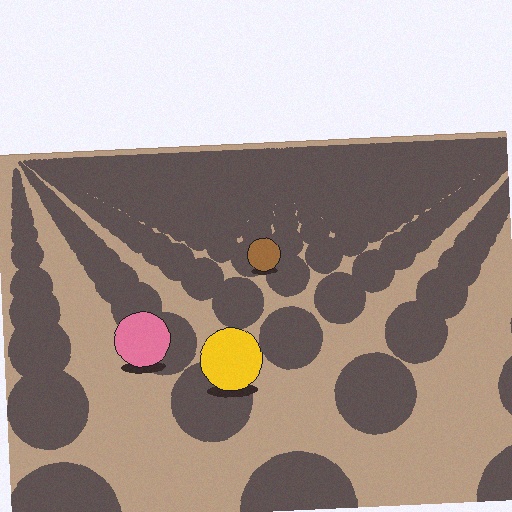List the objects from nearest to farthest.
From nearest to farthest: the yellow circle, the pink circle, the brown circle.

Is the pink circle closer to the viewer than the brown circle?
Yes. The pink circle is closer — you can tell from the texture gradient: the ground texture is coarser near it.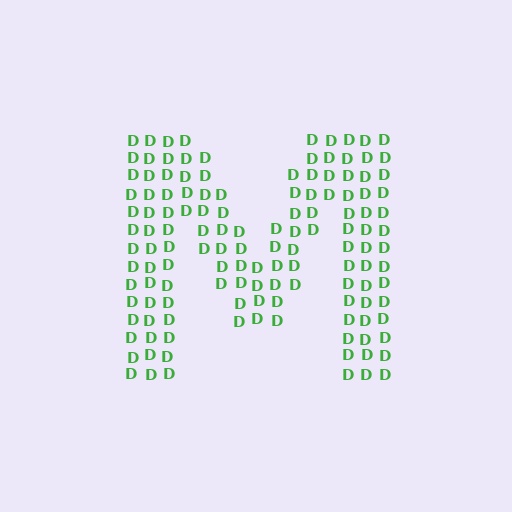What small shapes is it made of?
It is made of small letter D's.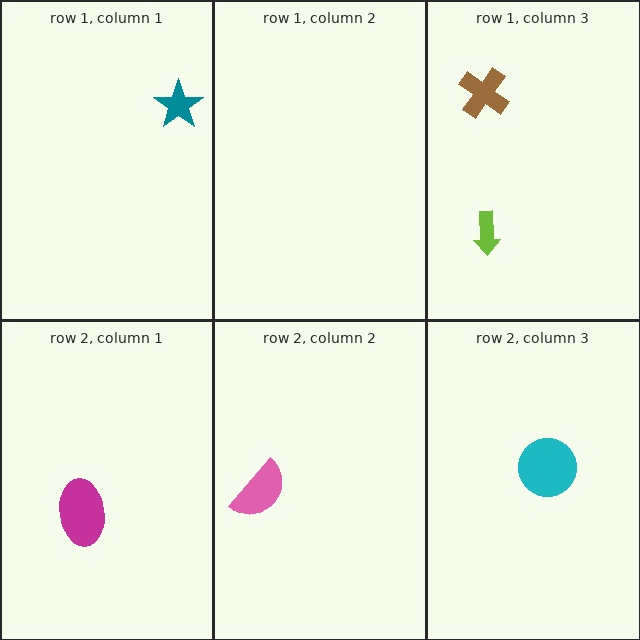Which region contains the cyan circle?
The row 2, column 3 region.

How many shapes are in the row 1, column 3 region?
2.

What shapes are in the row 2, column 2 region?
The pink semicircle.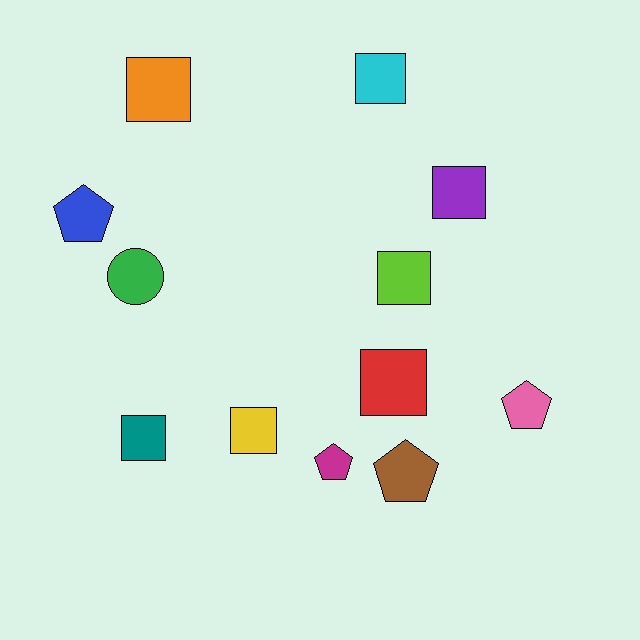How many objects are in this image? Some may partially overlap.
There are 12 objects.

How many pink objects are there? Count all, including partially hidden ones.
There is 1 pink object.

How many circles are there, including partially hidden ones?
There is 1 circle.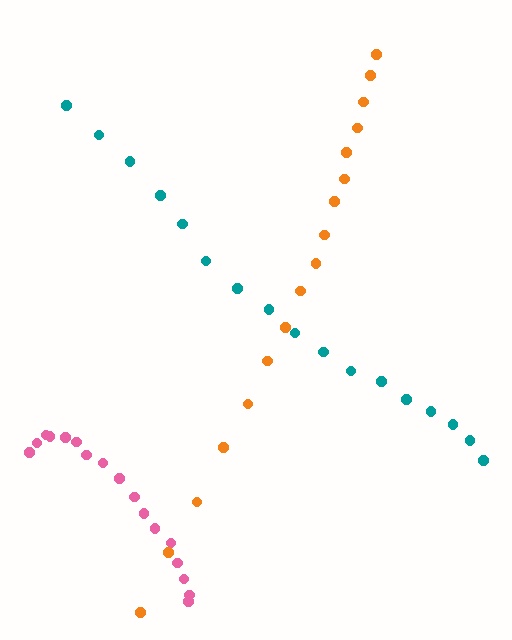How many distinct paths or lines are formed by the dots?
There are 3 distinct paths.